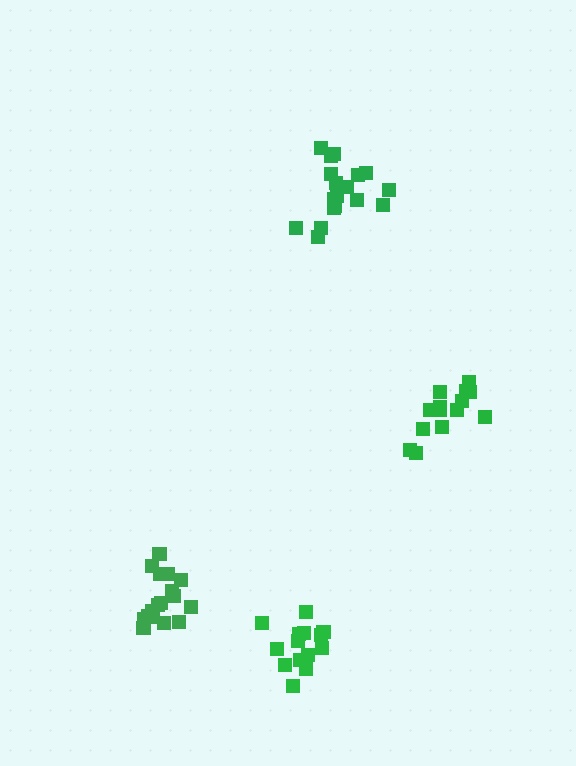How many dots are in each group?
Group 1: 18 dots, Group 2: 17 dots, Group 3: 14 dots, Group 4: 14 dots (63 total).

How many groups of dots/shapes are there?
There are 4 groups.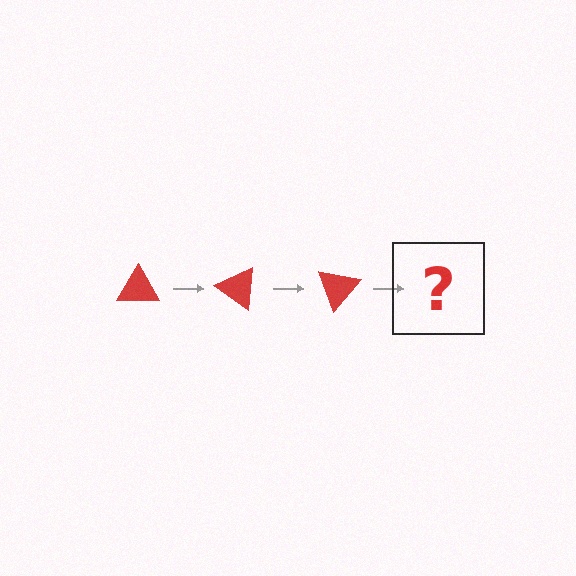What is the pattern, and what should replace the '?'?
The pattern is that the triangle rotates 35 degrees each step. The '?' should be a red triangle rotated 105 degrees.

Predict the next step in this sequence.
The next step is a red triangle rotated 105 degrees.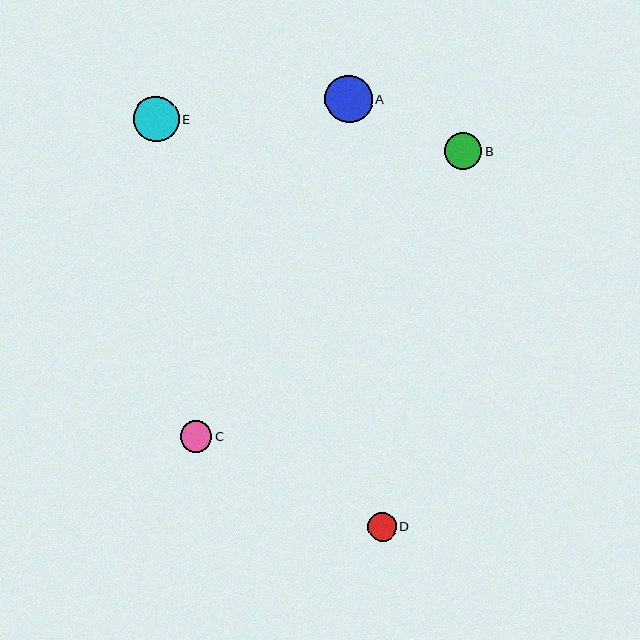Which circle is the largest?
Circle A is the largest with a size of approximately 47 pixels.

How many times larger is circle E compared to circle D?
Circle E is approximately 1.6 times the size of circle D.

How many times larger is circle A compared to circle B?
Circle A is approximately 1.3 times the size of circle B.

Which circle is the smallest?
Circle D is the smallest with a size of approximately 29 pixels.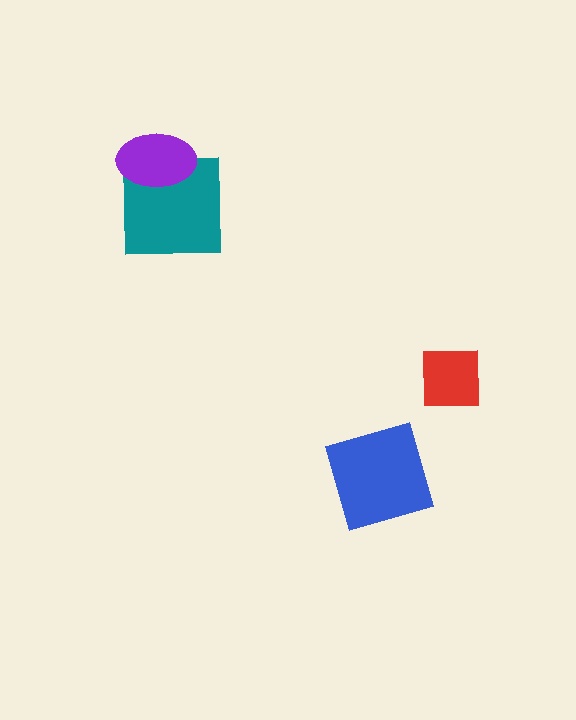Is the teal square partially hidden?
Yes, it is partially covered by another shape.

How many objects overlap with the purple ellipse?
1 object overlaps with the purple ellipse.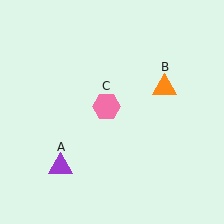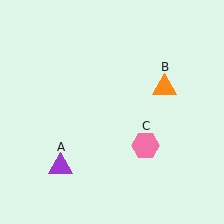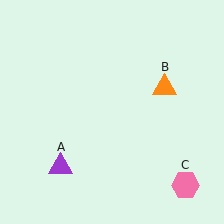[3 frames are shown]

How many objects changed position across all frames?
1 object changed position: pink hexagon (object C).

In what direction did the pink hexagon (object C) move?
The pink hexagon (object C) moved down and to the right.